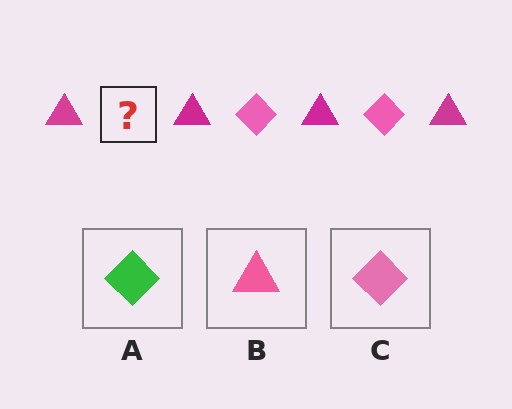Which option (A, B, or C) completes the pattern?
C.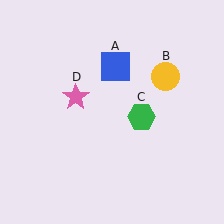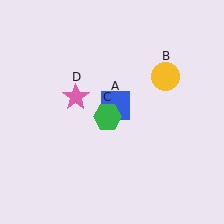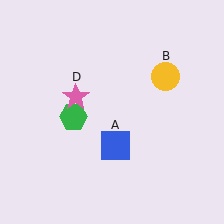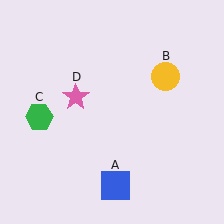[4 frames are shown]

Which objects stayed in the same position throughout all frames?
Yellow circle (object B) and pink star (object D) remained stationary.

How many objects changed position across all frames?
2 objects changed position: blue square (object A), green hexagon (object C).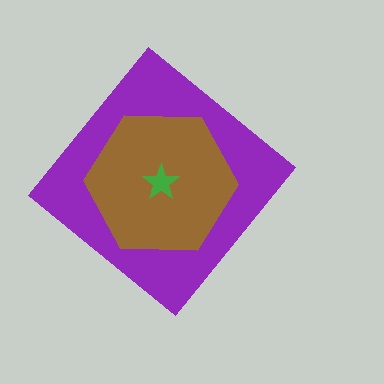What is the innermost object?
The green star.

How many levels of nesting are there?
3.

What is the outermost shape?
The purple diamond.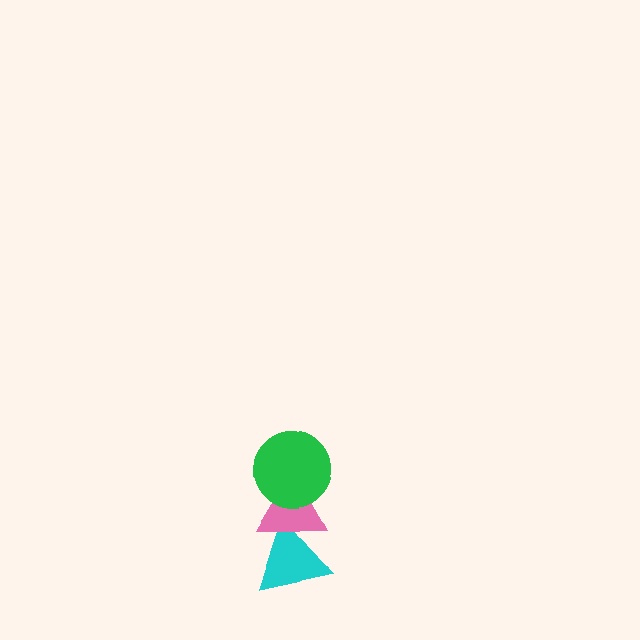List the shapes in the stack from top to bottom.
From top to bottom: the green circle, the pink triangle, the cyan triangle.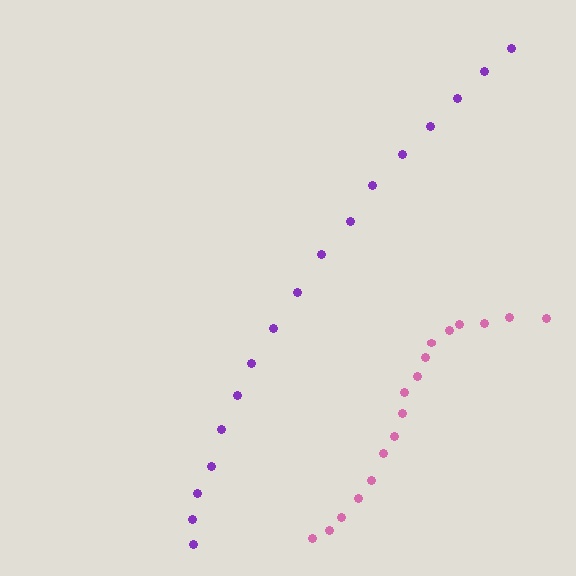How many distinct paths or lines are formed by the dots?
There are 2 distinct paths.